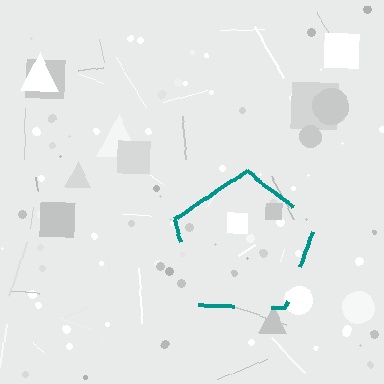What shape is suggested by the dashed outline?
The dashed outline suggests a pentagon.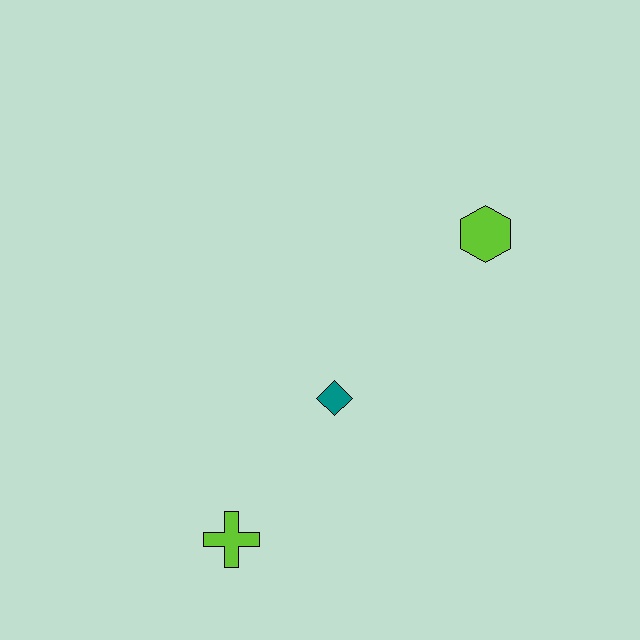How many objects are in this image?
There are 3 objects.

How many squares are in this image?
There are no squares.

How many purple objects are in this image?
There are no purple objects.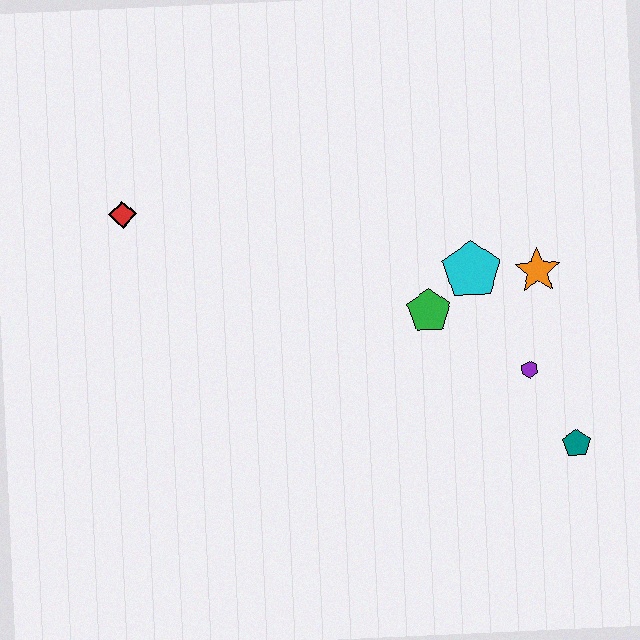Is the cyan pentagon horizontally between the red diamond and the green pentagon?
No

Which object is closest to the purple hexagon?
The teal pentagon is closest to the purple hexagon.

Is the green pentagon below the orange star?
Yes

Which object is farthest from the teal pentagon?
The red diamond is farthest from the teal pentagon.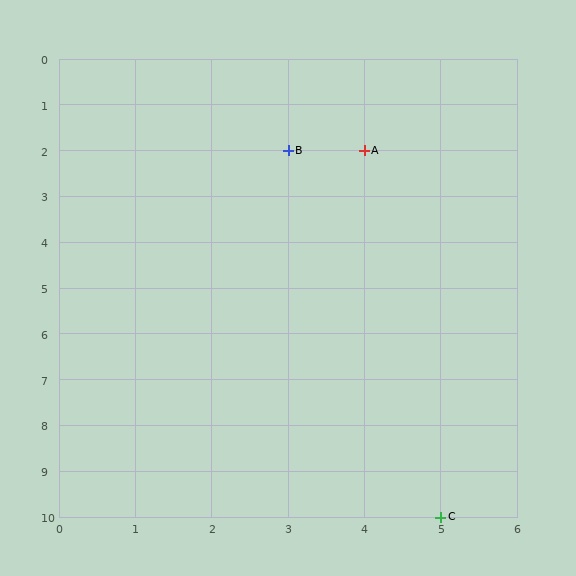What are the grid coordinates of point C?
Point C is at grid coordinates (5, 10).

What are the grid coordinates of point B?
Point B is at grid coordinates (3, 2).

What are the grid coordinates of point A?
Point A is at grid coordinates (4, 2).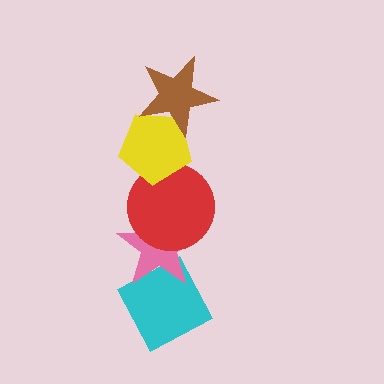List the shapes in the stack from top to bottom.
From top to bottom: the brown star, the yellow pentagon, the red circle, the pink star, the cyan diamond.